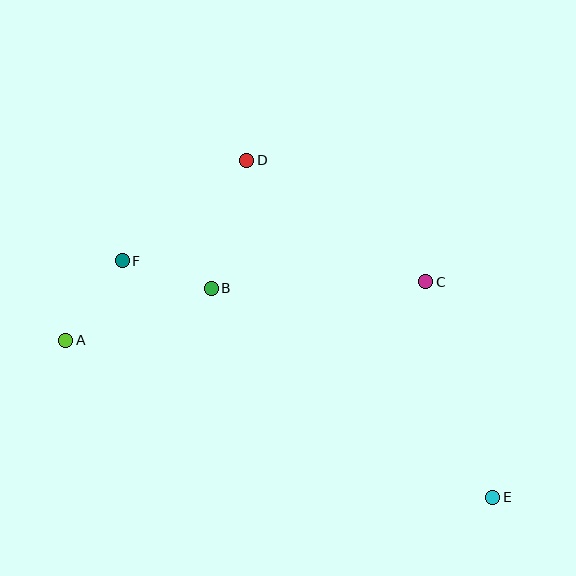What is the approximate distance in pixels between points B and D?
The distance between B and D is approximately 133 pixels.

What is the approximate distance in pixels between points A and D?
The distance between A and D is approximately 255 pixels.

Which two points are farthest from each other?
Points A and E are farthest from each other.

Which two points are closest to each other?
Points B and F are closest to each other.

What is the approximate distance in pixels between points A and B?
The distance between A and B is approximately 154 pixels.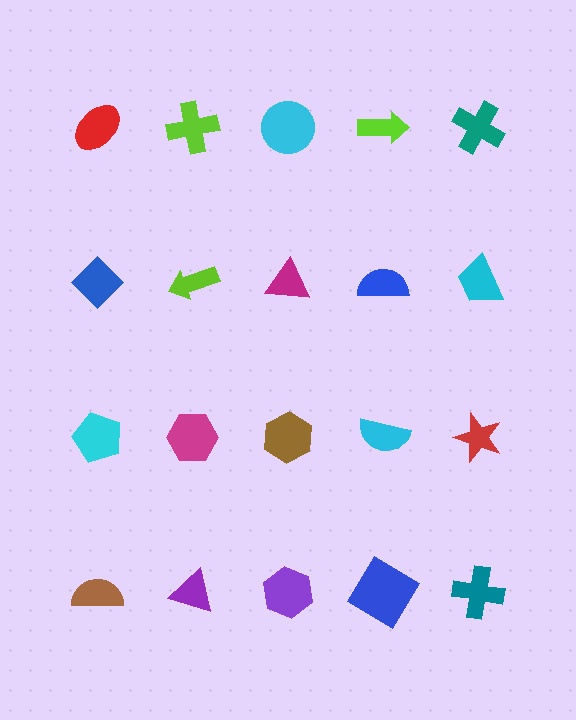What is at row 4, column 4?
A blue diamond.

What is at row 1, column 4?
A lime arrow.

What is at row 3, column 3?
A brown hexagon.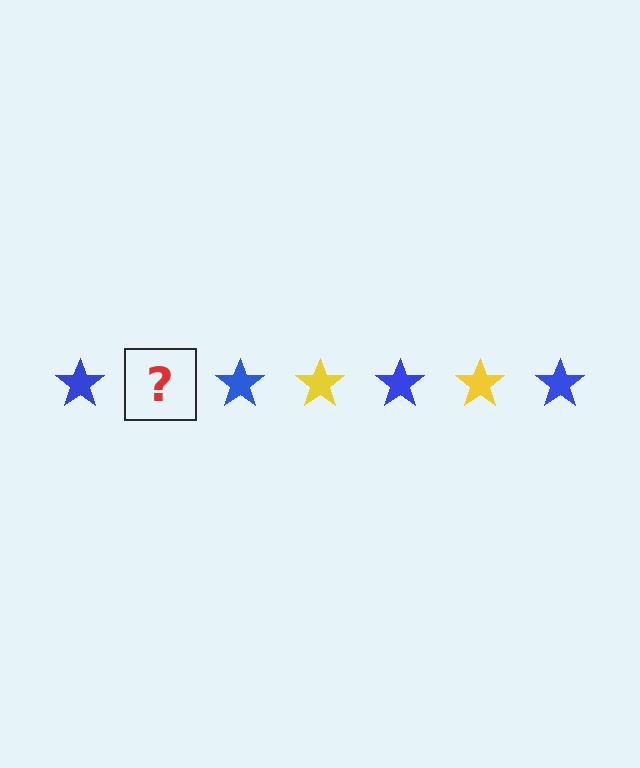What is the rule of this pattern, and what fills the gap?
The rule is that the pattern cycles through blue, yellow stars. The gap should be filled with a yellow star.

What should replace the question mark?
The question mark should be replaced with a yellow star.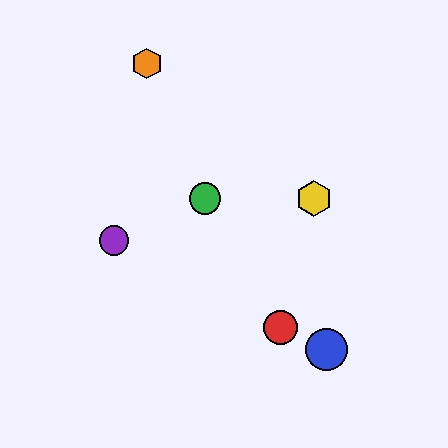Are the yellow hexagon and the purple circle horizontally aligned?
No, the yellow hexagon is at y≈199 and the purple circle is at y≈240.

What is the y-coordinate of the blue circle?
The blue circle is at y≈350.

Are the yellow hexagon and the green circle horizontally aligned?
Yes, both are at y≈199.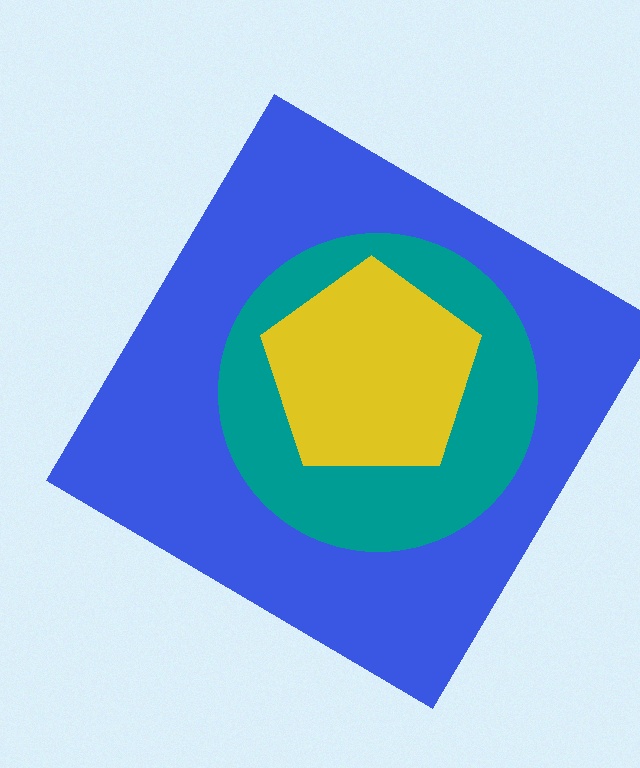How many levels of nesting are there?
3.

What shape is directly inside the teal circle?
The yellow pentagon.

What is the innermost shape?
The yellow pentagon.